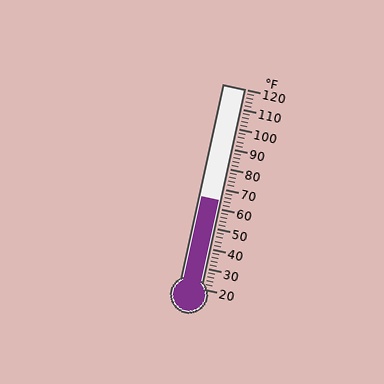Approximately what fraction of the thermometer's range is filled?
The thermometer is filled to approximately 45% of its range.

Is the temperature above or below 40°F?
The temperature is above 40°F.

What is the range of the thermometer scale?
The thermometer scale ranges from 20°F to 120°F.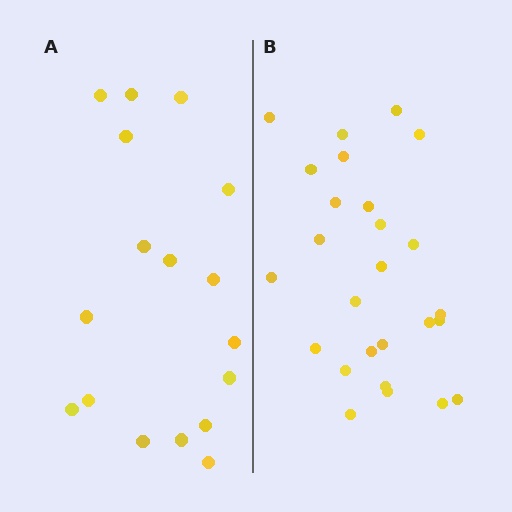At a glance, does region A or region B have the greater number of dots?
Region B (the right region) has more dots.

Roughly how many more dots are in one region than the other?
Region B has roughly 8 or so more dots than region A.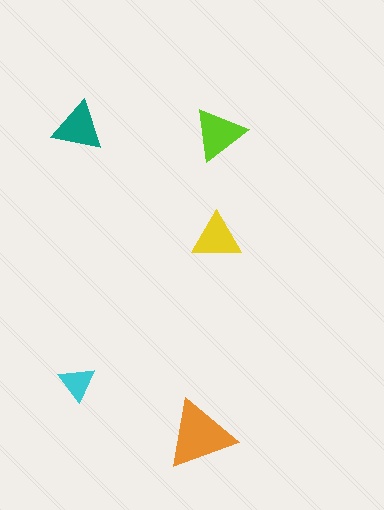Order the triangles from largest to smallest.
the orange one, the lime one, the teal one, the yellow one, the cyan one.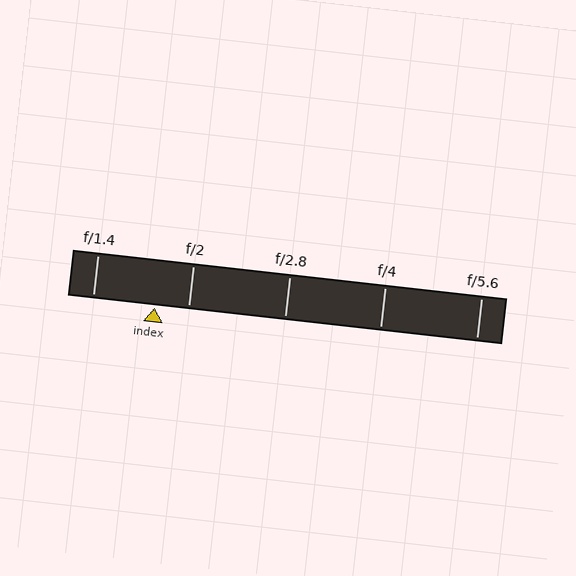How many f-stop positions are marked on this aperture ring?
There are 5 f-stop positions marked.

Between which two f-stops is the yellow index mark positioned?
The index mark is between f/1.4 and f/2.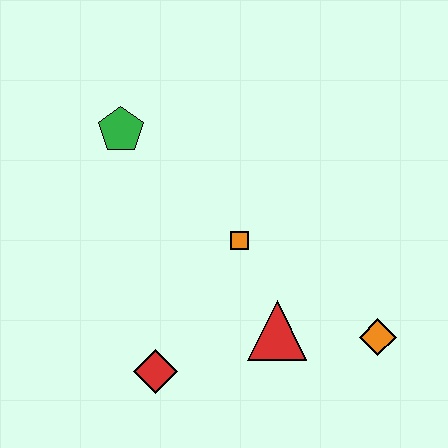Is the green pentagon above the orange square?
Yes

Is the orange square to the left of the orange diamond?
Yes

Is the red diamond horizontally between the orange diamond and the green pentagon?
Yes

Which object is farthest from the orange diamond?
The green pentagon is farthest from the orange diamond.